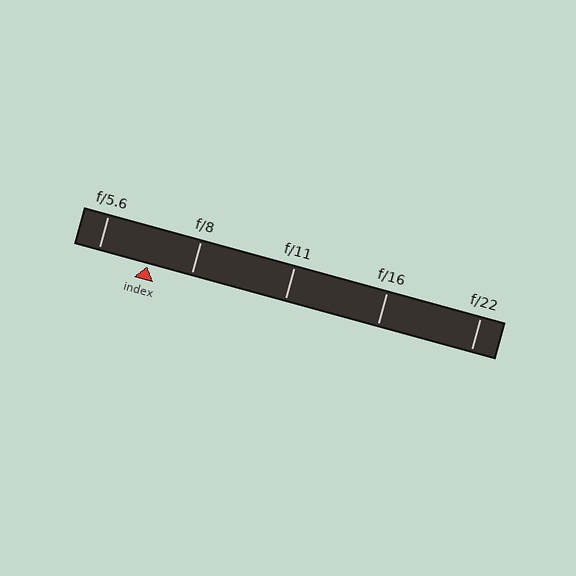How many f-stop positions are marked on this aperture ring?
There are 5 f-stop positions marked.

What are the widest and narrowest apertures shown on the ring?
The widest aperture shown is f/5.6 and the narrowest is f/22.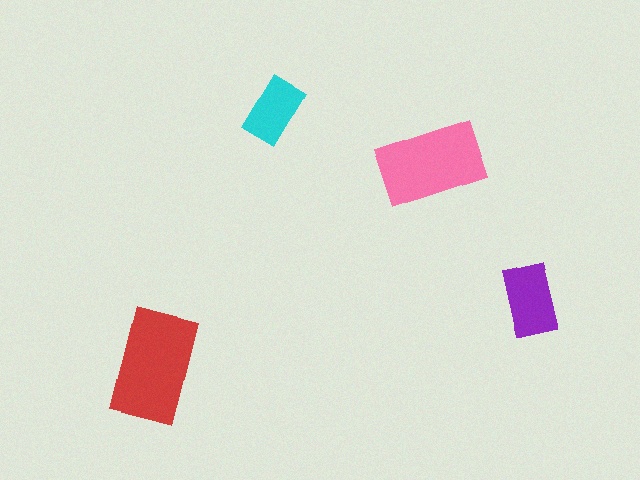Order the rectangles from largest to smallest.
the red one, the pink one, the purple one, the cyan one.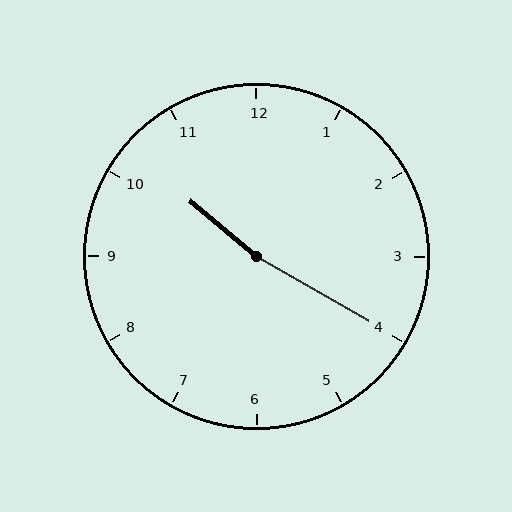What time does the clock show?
10:20.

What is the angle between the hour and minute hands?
Approximately 170 degrees.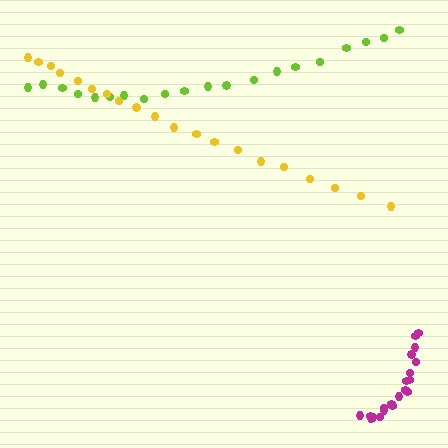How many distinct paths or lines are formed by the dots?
There are 3 distinct paths.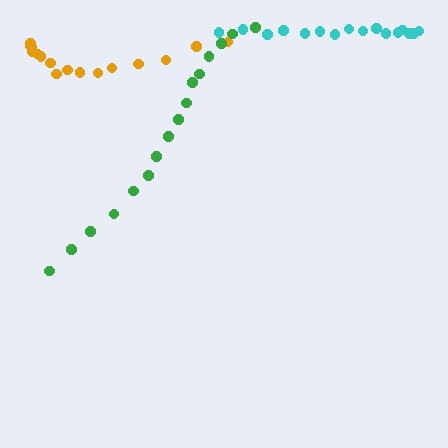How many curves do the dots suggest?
There are 3 distinct paths.